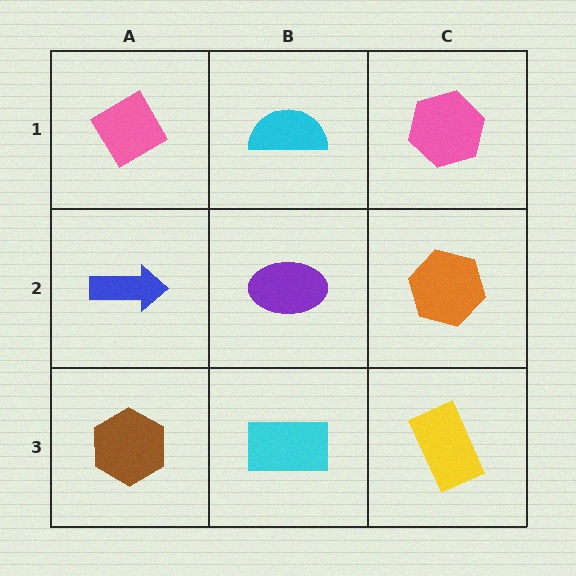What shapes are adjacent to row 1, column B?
A purple ellipse (row 2, column B), a pink diamond (row 1, column A), a pink hexagon (row 1, column C).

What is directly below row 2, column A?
A brown hexagon.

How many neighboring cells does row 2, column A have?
3.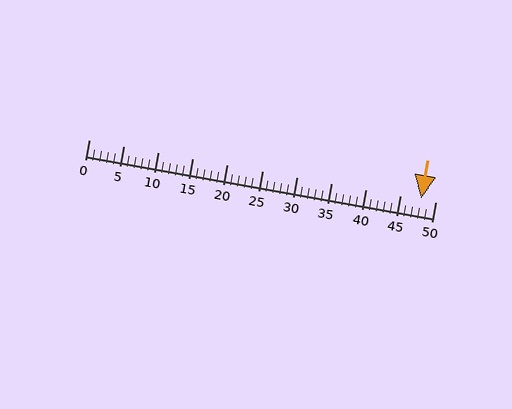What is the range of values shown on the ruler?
The ruler shows values from 0 to 50.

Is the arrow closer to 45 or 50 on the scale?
The arrow is closer to 50.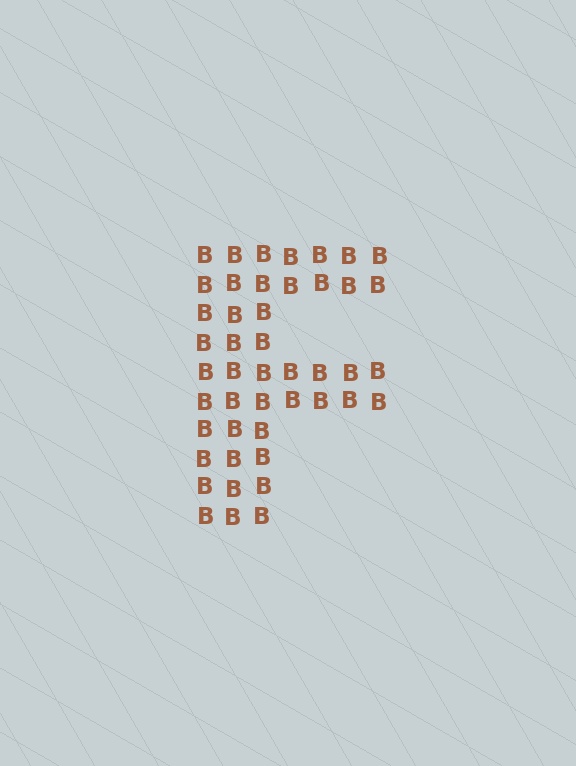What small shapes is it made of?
It is made of small letter B's.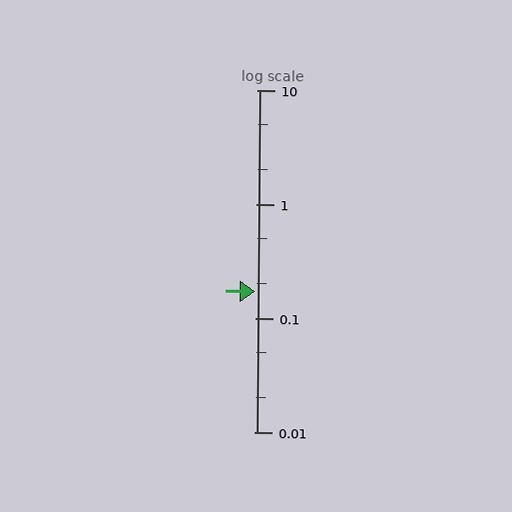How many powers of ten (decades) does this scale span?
The scale spans 3 decades, from 0.01 to 10.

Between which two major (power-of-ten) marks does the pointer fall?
The pointer is between 0.1 and 1.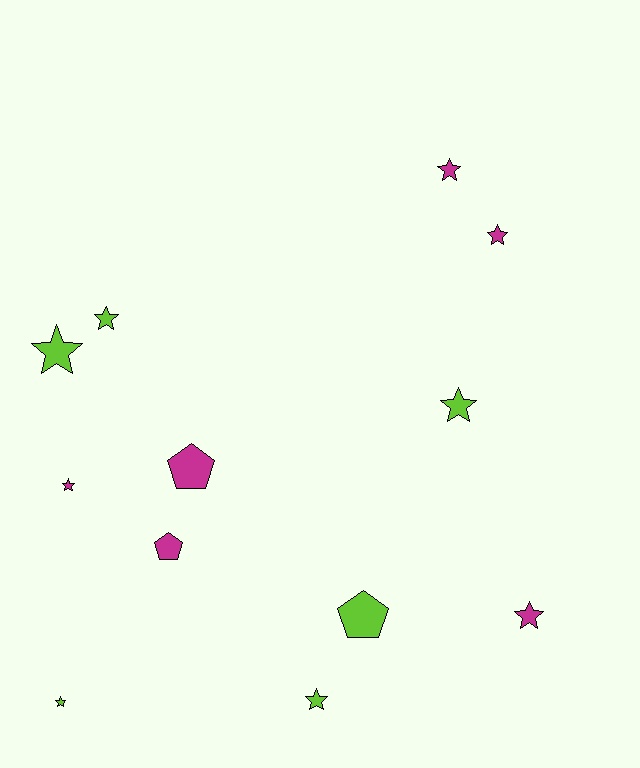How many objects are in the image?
There are 12 objects.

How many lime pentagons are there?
There is 1 lime pentagon.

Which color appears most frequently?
Lime, with 6 objects.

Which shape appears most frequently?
Star, with 9 objects.